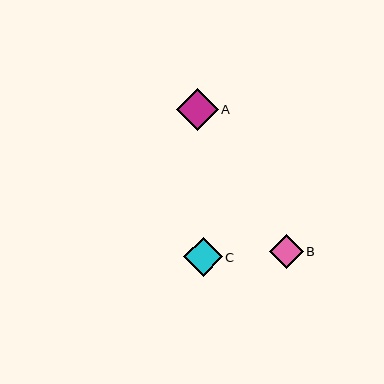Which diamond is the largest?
Diamond A is the largest with a size of approximately 42 pixels.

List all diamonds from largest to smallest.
From largest to smallest: A, C, B.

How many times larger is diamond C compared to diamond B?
Diamond C is approximately 1.2 times the size of diamond B.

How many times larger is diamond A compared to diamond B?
Diamond A is approximately 1.3 times the size of diamond B.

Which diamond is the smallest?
Diamond B is the smallest with a size of approximately 33 pixels.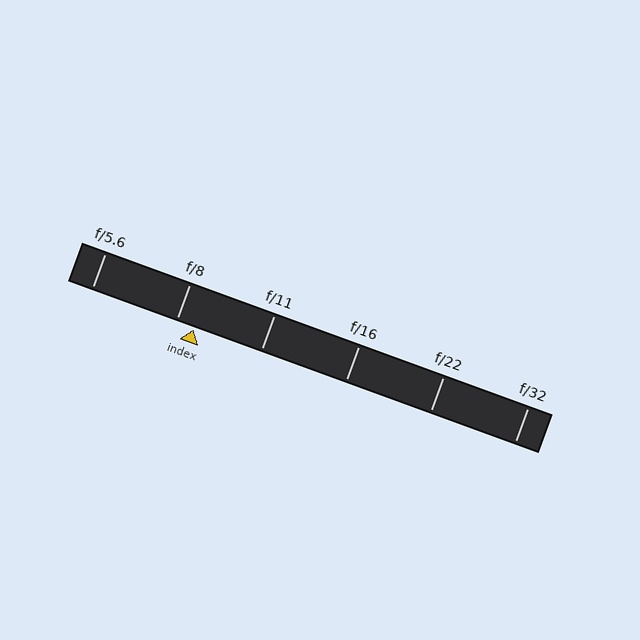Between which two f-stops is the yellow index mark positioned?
The index mark is between f/8 and f/11.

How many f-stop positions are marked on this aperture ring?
There are 6 f-stop positions marked.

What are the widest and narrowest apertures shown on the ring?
The widest aperture shown is f/5.6 and the narrowest is f/32.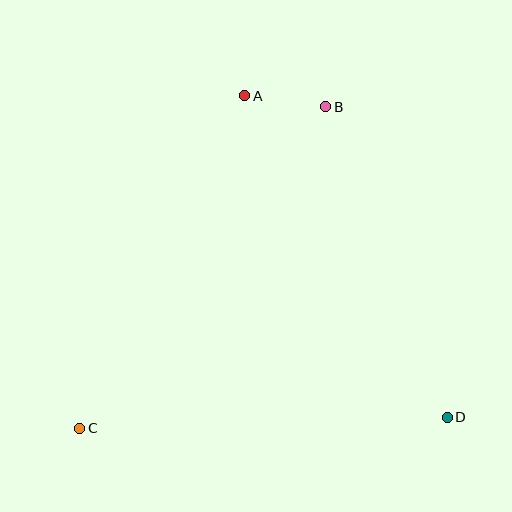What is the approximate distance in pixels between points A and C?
The distance between A and C is approximately 371 pixels.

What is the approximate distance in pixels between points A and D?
The distance between A and D is approximately 380 pixels.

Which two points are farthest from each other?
Points B and C are farthest from each other.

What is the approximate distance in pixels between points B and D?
The distance between B and D is approximately 333 pixels.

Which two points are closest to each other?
Points A and B are closest to each other.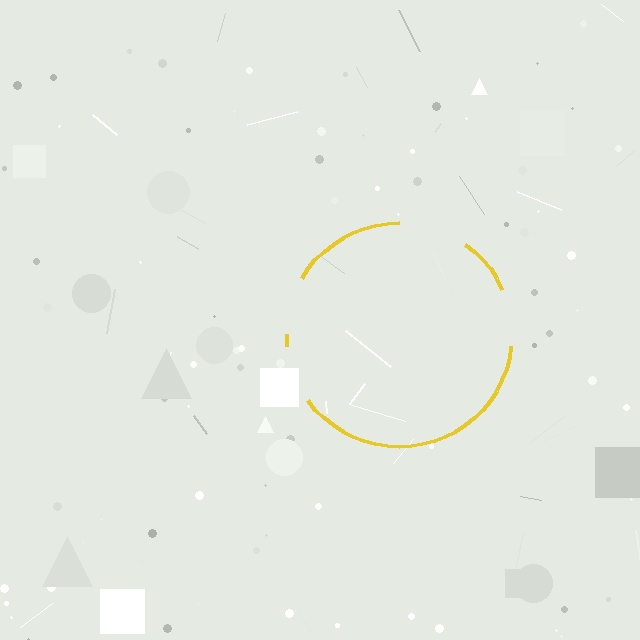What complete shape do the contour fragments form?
The contour fragments form a circle.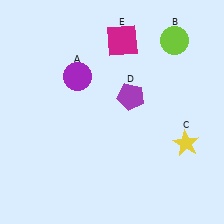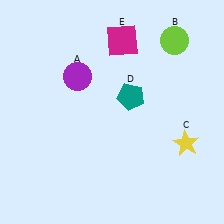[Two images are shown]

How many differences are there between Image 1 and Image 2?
There is 1 difference between the two images.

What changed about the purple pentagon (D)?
In Image 1, D is purple. In Image 2, it changed to teal.